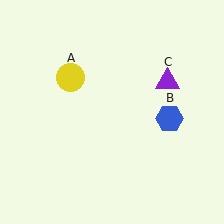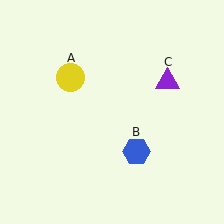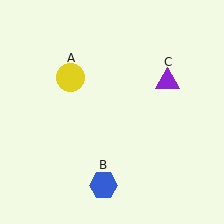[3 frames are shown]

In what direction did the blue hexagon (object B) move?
The blue hexagon (object B) moved down and to the left.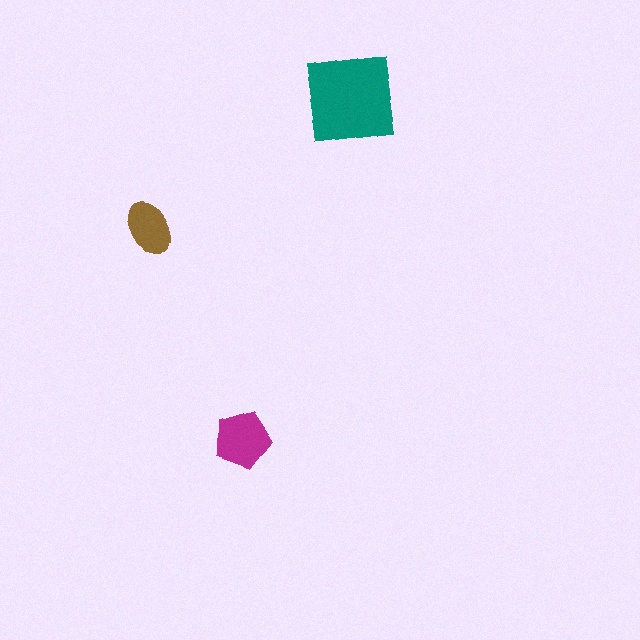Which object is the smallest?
The brown ellipse.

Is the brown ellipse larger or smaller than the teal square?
Smaller.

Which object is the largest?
The teal square.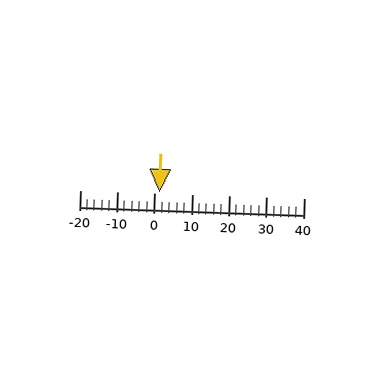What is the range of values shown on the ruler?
The ruler shows values from -20 to 40.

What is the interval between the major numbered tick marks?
The major tick marks are spaced 10 units apart.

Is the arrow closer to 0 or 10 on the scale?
The arrow is closer to 0.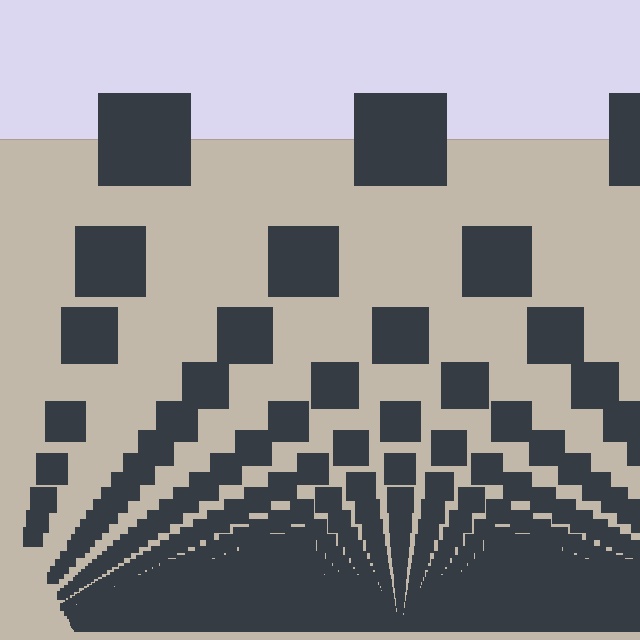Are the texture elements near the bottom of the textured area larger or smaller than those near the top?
Smaller. The gradient is inverted — elements near the bottom are smaller and denser.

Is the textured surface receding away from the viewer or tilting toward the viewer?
The surface appears to tilt toward the viewer. Texture elements get larger and sparser toward the top.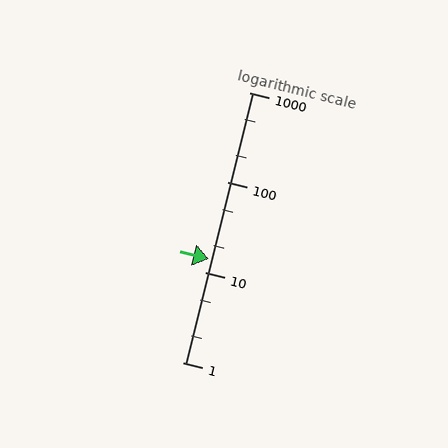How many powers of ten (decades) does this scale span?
The scale spans 3 decades, from 1 to 1000.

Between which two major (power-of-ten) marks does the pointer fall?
The pointer is between 10 and 100.